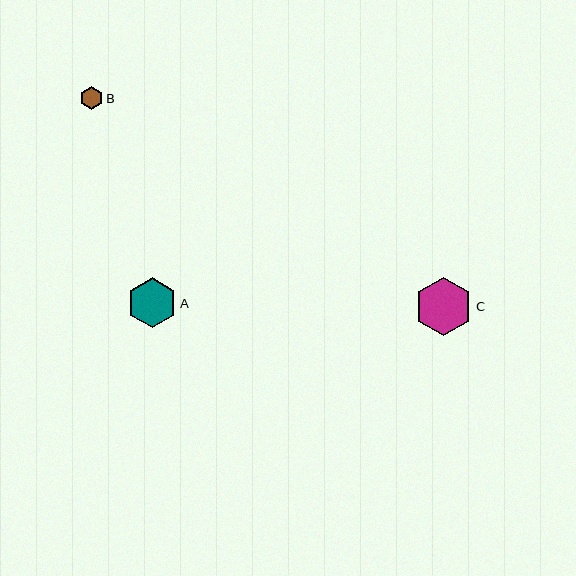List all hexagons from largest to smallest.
From largest to smallest: C, A, B.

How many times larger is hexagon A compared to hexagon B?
Hexagon A is approximately 2.2 times the size of hexagon B.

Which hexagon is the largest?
Hexagon C is the largest with a size of approximately 58 pixels.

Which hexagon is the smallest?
Hexagon B is the smallest with a size of approximately 23 pixels.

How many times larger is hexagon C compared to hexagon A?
Hexagon C is approximately 1.2 times the size of hexagon A.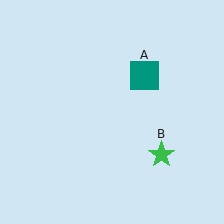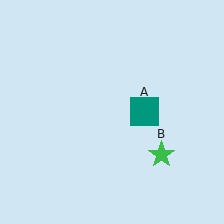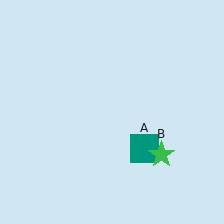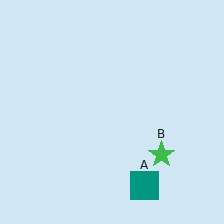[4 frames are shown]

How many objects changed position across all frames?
1 object changed position: teal square (object A).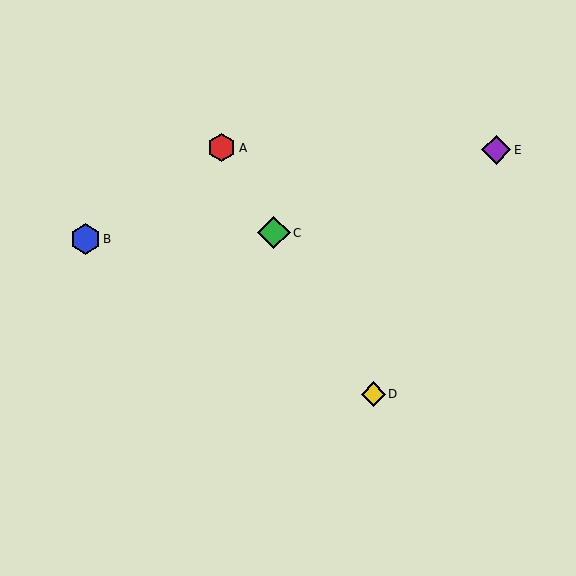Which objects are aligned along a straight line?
Objects A, C, D are aligned along a straight line.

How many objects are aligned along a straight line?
3 objects (A, C, D) are aligned along a straight line.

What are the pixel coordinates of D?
Object D is at (373, 394).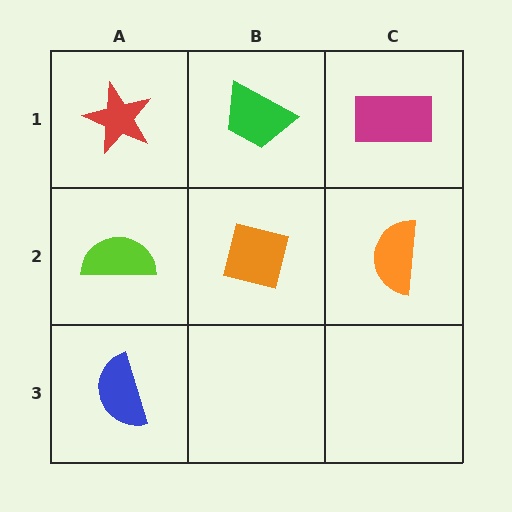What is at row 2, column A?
A lime semicircle.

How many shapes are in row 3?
1 shape.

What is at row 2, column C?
An orange semicircle.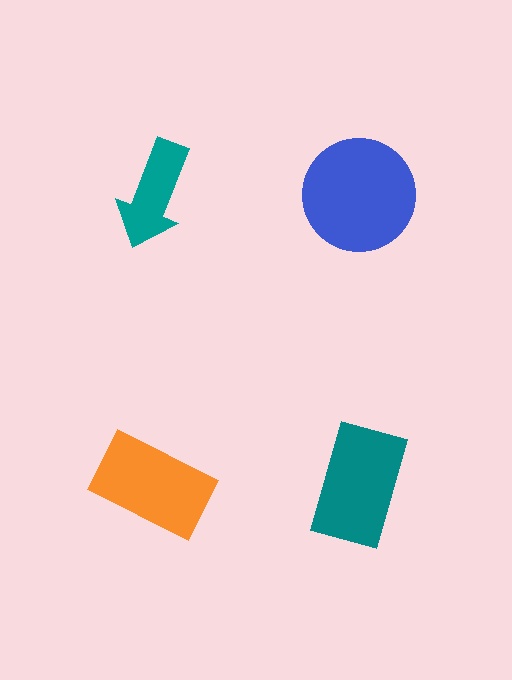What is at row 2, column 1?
An orange rectangle.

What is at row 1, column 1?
A teal arrow.